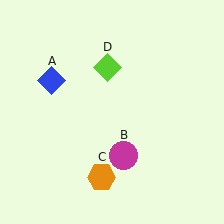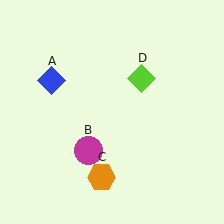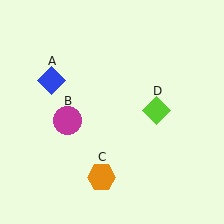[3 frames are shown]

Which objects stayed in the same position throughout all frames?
Blue diamond (object A) and orange hexagon (object C) remained stationary.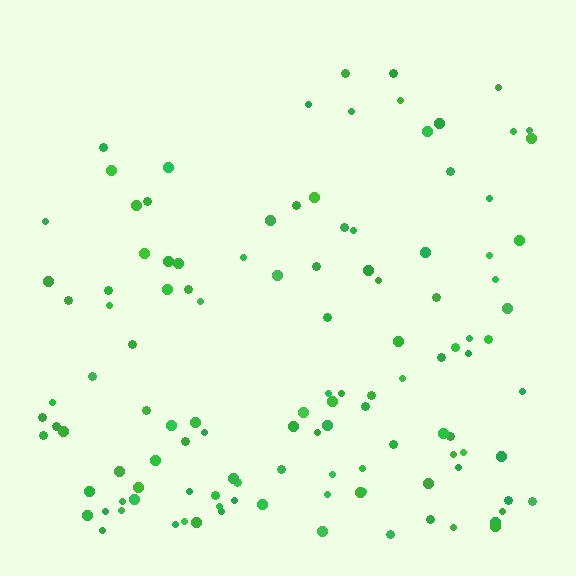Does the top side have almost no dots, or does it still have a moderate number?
Still a moderate number, just noticeably fewer than the bottom.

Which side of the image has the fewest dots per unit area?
The top.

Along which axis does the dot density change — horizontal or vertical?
Vertical.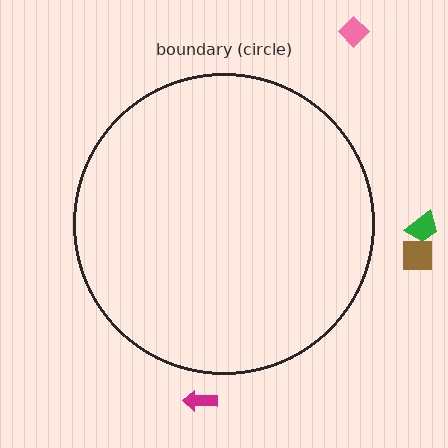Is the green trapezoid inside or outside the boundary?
Outside.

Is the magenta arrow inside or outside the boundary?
Outside.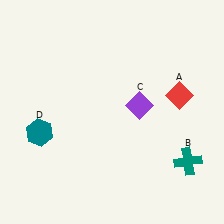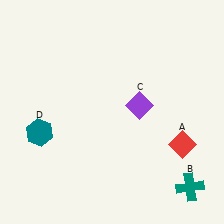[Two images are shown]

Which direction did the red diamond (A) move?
The red diamond (A) moved down.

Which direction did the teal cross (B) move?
The teal cross (B) moved down.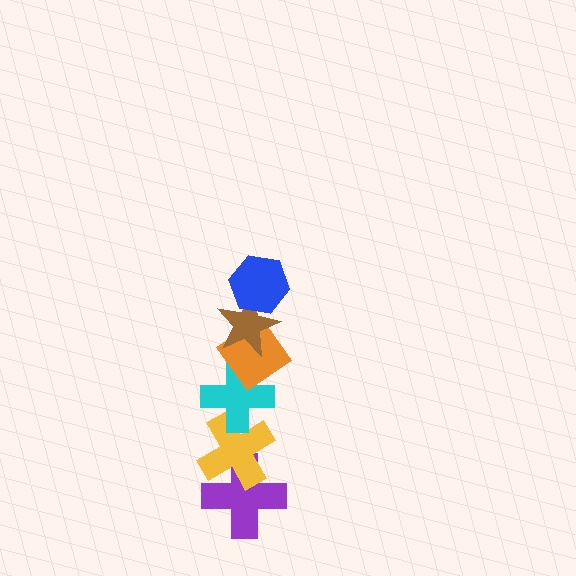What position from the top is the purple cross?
The purple cross is 6th from the top.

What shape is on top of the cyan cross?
The orange diamond is on top of the cyan cross.